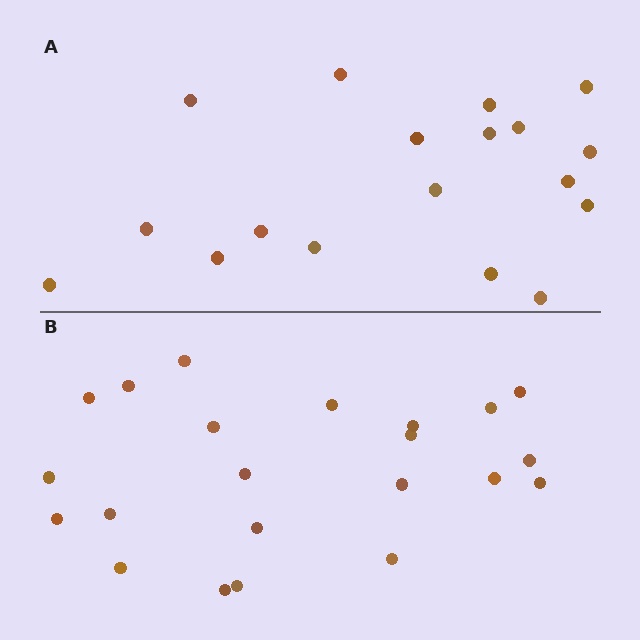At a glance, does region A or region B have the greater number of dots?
Region B (the bottom region) has more dots.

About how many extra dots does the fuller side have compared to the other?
Region B has about 4 more dots than region A.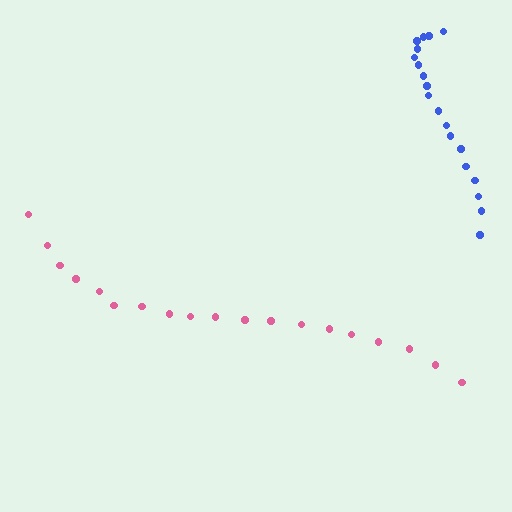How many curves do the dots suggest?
There are 2 distinct paths.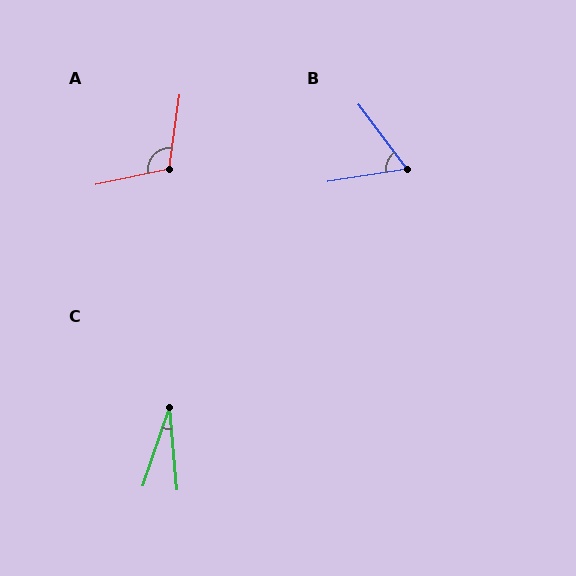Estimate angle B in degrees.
Approximately 62 degrees.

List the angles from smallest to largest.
C (24°), B (62°), A (110°).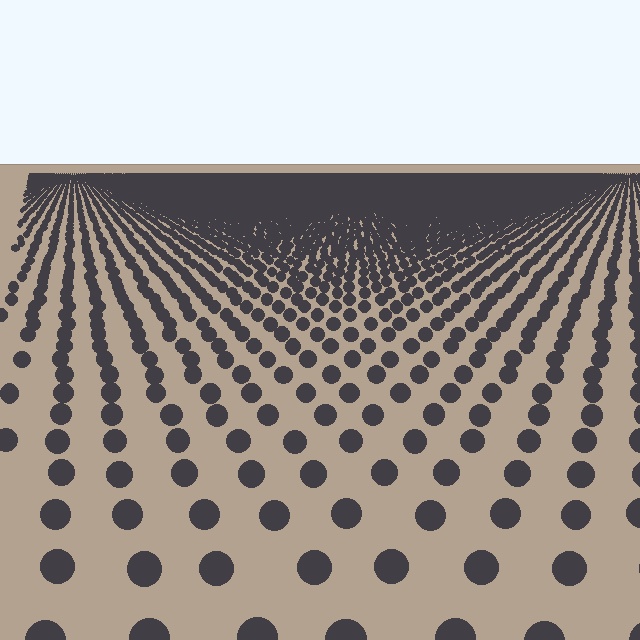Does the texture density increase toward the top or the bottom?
Density increases toward the top.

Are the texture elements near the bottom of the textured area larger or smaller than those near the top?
Larger. Near the bottom, elements are closer to the viewer and appear at a bigger on-screen size.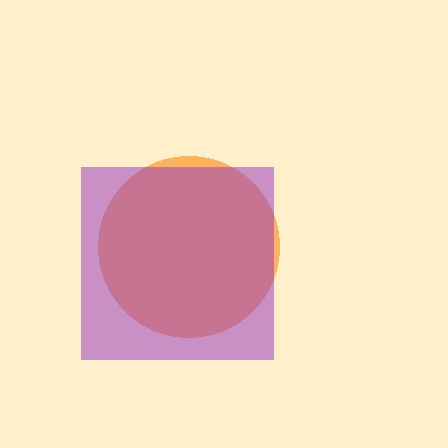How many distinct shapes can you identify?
There are 2 distinct shapes: an orange circle, a purple square.